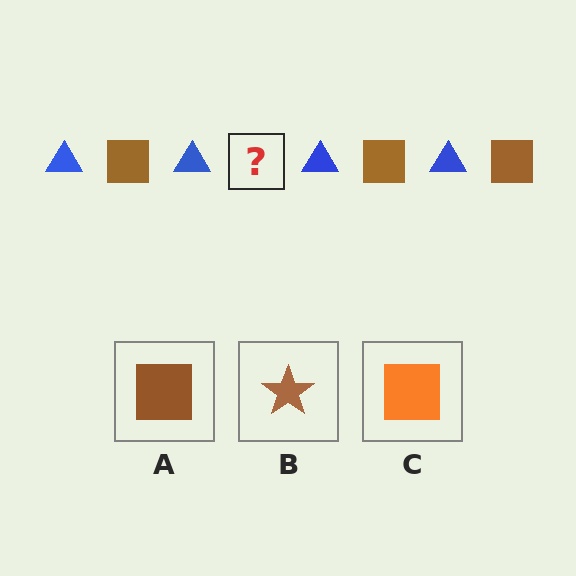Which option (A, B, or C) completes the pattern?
A.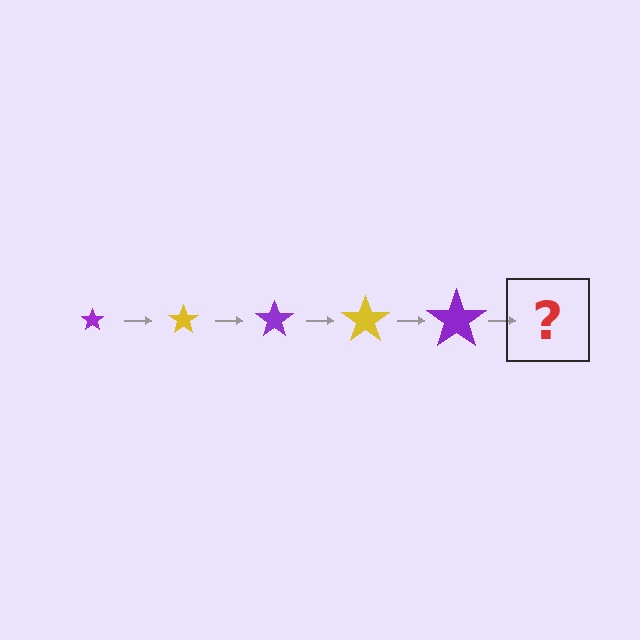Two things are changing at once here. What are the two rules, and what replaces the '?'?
The two rules are that the star grows larger each step and the color cycles through purple and yellow. The '?' should be a yellow star, larger than the previous one.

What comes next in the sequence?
The next element should be a yellow star, larger than the previous one.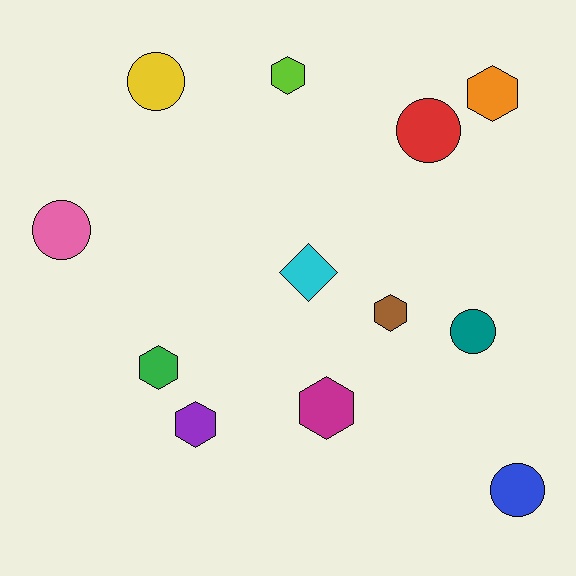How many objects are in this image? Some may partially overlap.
There are 12 objects.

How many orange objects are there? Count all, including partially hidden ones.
There is 1 orange object.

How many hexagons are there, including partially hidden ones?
There are 6 hexagons.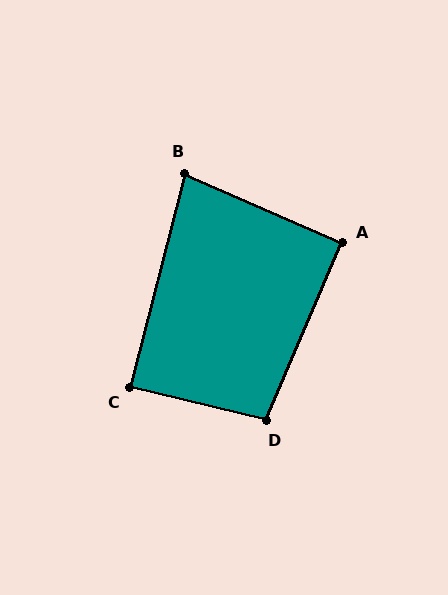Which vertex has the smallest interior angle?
B, at approximately 81 degrees.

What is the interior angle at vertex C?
Approximately 89 degrees (approximately right).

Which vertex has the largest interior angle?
D, at approximately 99 degrees.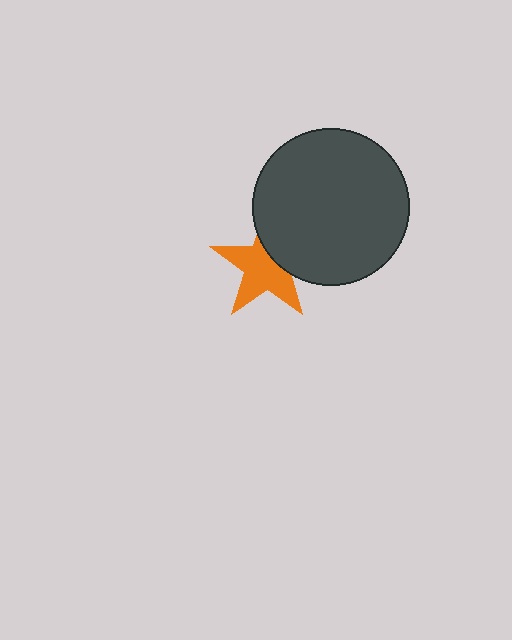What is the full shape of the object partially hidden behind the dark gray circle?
The partially hidden object is an orange star.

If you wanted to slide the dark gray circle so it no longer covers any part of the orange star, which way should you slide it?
Slide it toward the upper-right — that is the most direct way to separate the two shapes.